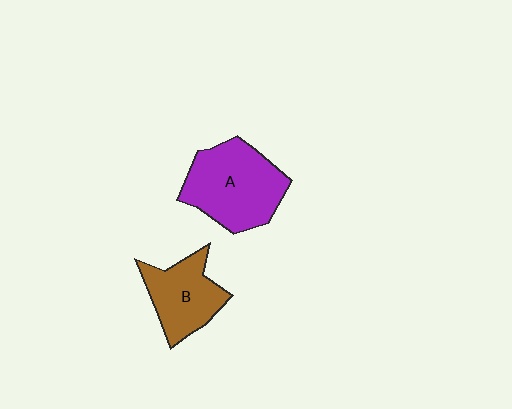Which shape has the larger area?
Shape A (purple).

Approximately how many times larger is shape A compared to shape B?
Approximately 1.4 times.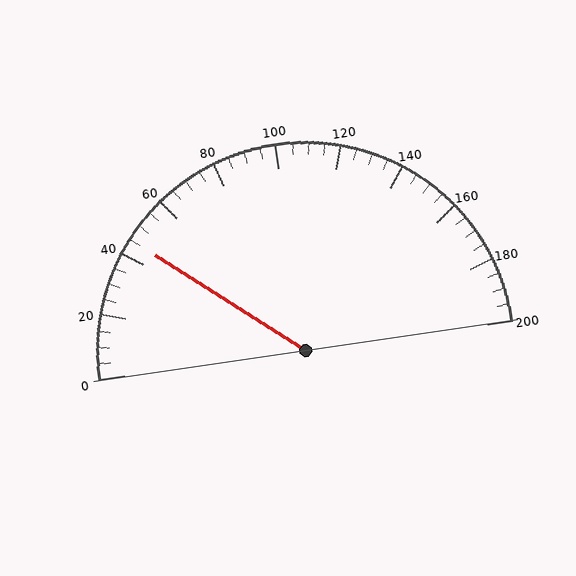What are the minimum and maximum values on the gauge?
The gauge ranges from 0 to 200.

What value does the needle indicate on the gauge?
The needle indicates approximately 45.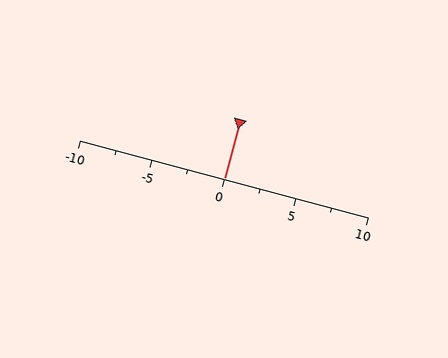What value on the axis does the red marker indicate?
The marker indicates approximately 0.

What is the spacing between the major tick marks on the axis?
The major ticks are spaced 5 apart.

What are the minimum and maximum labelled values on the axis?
The axis runs from -10 to 10.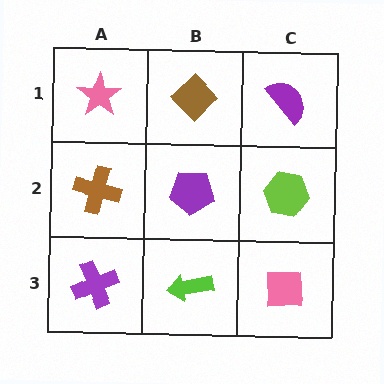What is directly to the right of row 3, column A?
A lime arrow.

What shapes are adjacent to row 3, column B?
A purple pentagon (row 2, column B), a purple cross (row 3, column A), a pink square (row 3, column C).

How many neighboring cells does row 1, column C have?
2.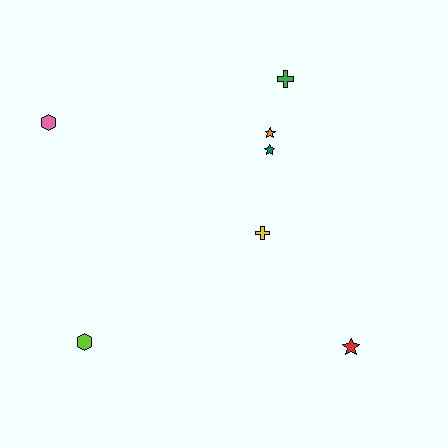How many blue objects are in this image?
There are no blue objects.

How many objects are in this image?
There are 7 objects.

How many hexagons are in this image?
There are 2 hexagons.